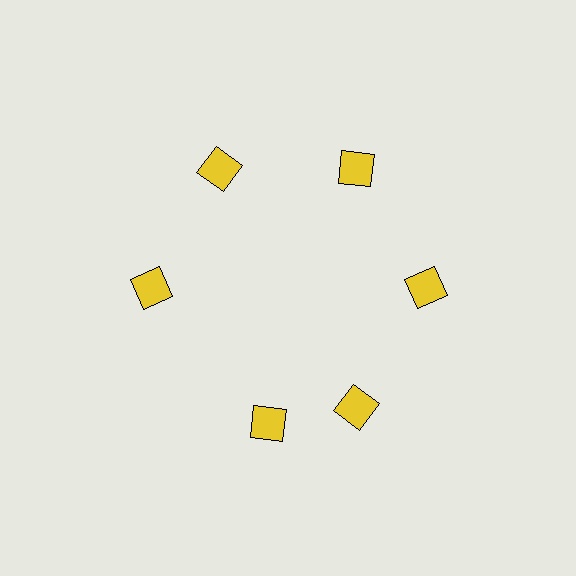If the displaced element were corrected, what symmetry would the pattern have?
It would have 6-fold rotational symmetry — the pattern would map onto itself every 60 degrees.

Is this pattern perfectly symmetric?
No. The 6 yellow squares are arranged in a ring, but one element near the 7 o'clock position is rotated out of alignment along the ring, breaking the 6-fold rotational symmetry.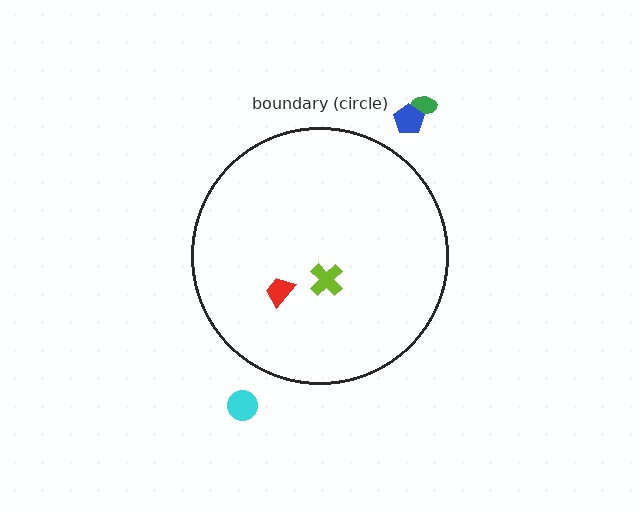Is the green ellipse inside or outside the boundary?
Outside.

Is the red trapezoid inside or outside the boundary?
Inside.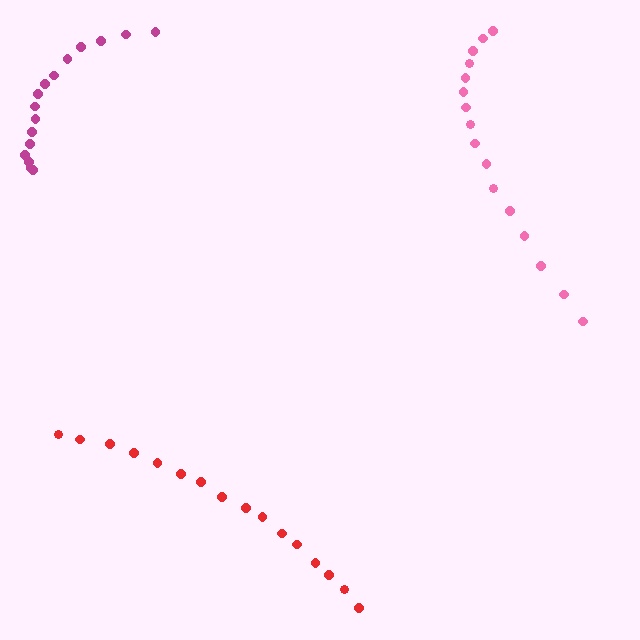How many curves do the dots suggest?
There are 3 distinct paths.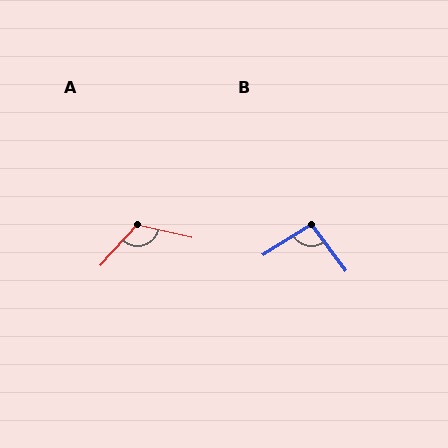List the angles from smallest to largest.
B (94°), A (120°).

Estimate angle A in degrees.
Approximately 120 degrees.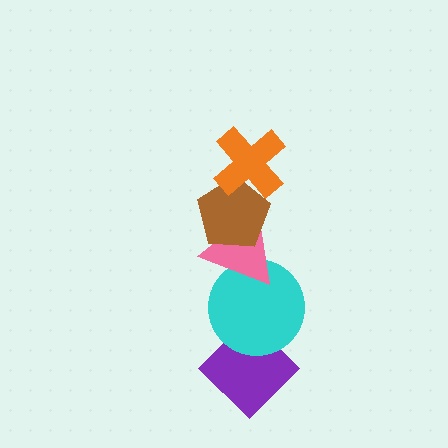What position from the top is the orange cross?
The orange cross is 1st from the top.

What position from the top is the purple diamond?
The purple diamond is 5th from the top.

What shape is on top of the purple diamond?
The cyan circle is on top of the purple diamond.